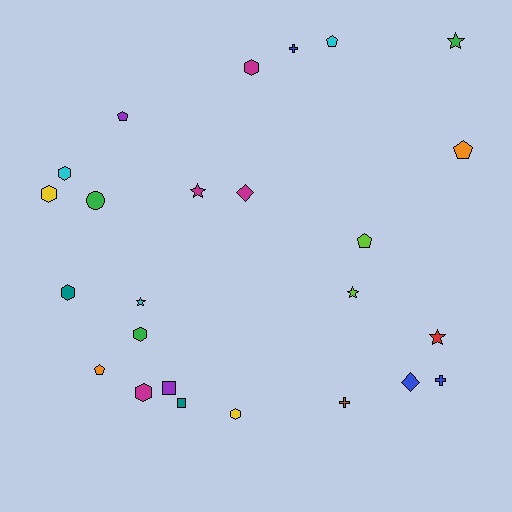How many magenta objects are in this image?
There are 4 magenta objects.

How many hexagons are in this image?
There are 7 hexagons.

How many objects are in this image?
There are 25 objects.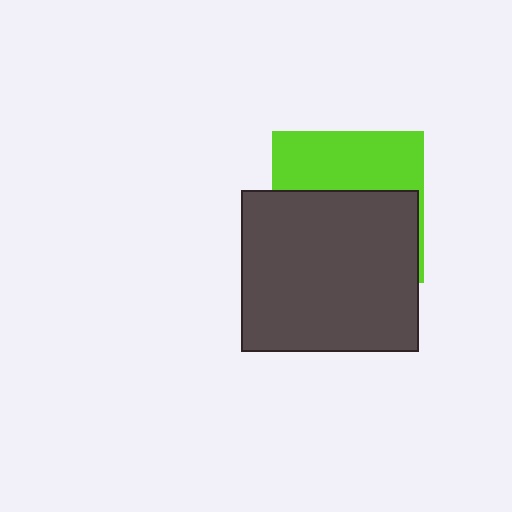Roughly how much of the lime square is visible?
A small part of it is visible (roughly 40%).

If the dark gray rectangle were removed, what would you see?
You would see the complete lime square.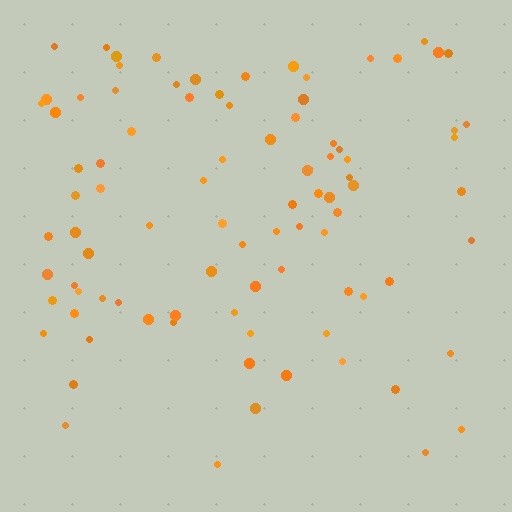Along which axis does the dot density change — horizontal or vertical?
Vertical.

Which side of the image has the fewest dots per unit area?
The bottom.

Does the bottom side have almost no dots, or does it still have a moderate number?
Still a moderate number, just noticeably fewer than the top.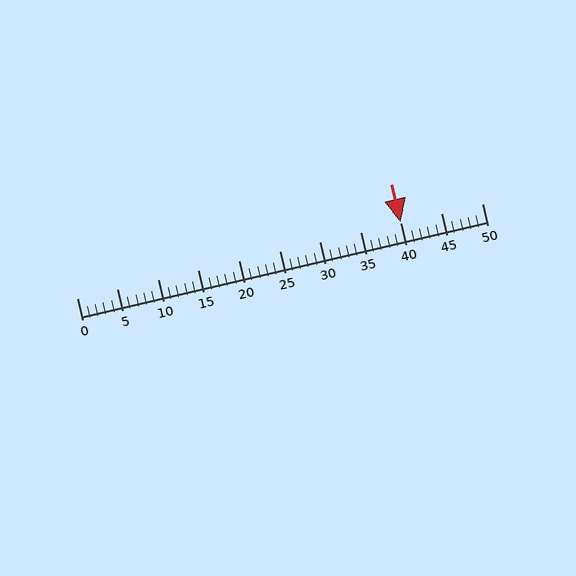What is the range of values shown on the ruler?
The ruler shows values from 0 to 50.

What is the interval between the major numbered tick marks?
The major tick marks are spaced 5 units apart.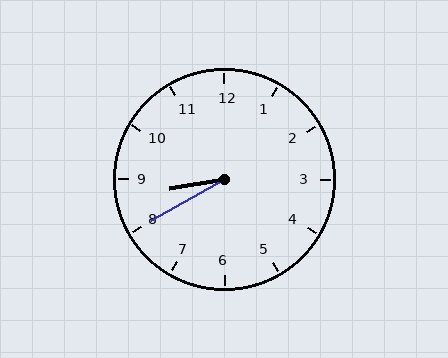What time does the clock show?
8:40.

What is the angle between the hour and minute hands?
Approximately 20 degrees.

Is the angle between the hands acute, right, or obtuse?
It is acute.